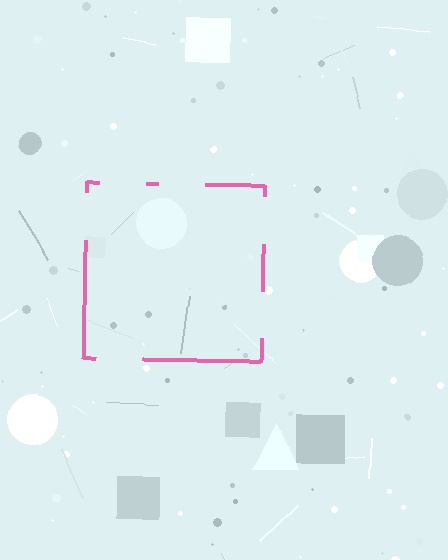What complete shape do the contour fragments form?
The contour fragments form a square.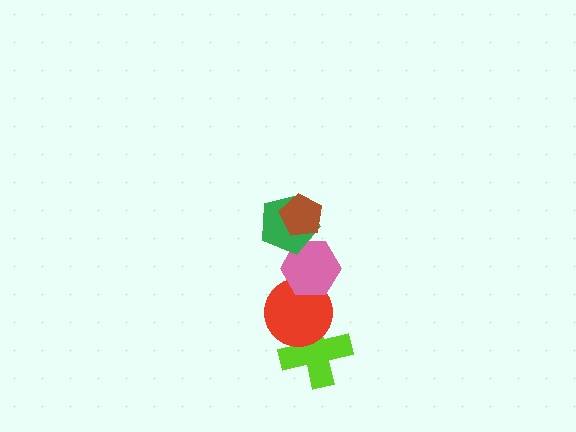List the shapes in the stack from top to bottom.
From top to bottom: the brown pentagon, the green pentagon, the pink hexagon, the red circle, the lime cross.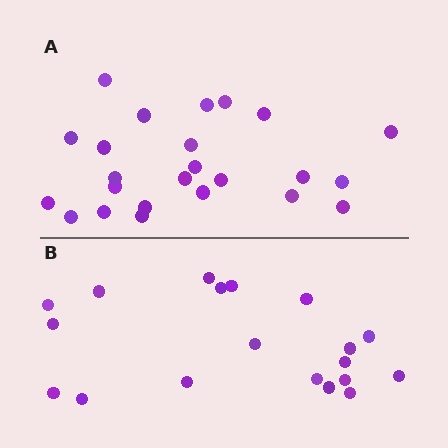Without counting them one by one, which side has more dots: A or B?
Region A (the top region) has more dots.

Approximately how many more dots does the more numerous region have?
Region A has about 5 more dots than region B.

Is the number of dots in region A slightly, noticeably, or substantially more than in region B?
Region A has noticeably more, but not dramatically so. The ratio is roughly 1.3 to 1.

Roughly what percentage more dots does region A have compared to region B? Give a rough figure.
About 25% more.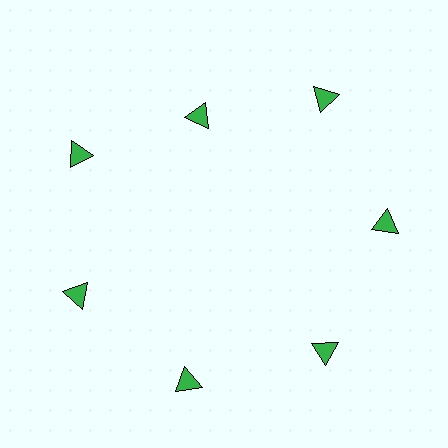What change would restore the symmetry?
The symmetry would be restored by moving it outward, back onto the ring so that all 7 triangles sit at equal angles and equal distance from the center.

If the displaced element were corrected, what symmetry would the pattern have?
It would have 7-fold rotational symmetry — the pattern would map onto itself every 51 degrees.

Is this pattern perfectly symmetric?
No. The 7 green triangles are arranged in a ring, but one element near the 12 o'clock position is pulled inward toward the center, breaking the 7-fold rotational symmetry.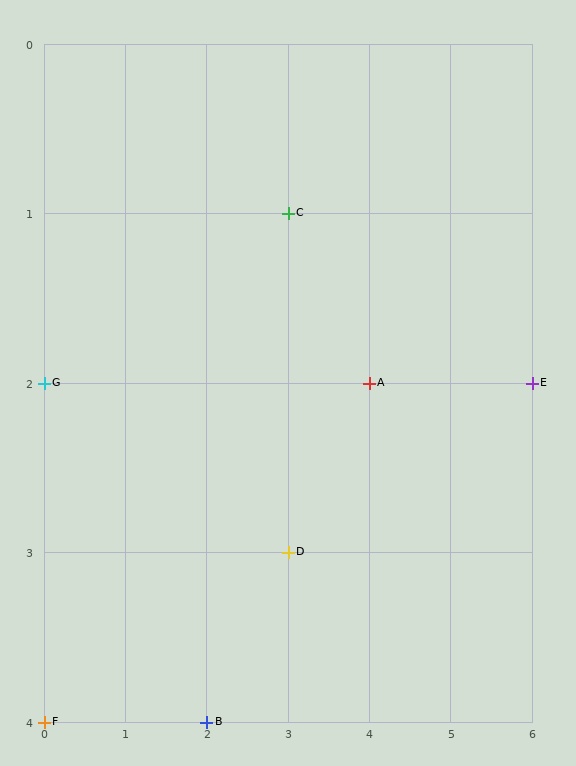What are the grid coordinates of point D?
Point D is at grid coordinates (3, 3).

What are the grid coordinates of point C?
Point C is at grid coordinates (3, 1).